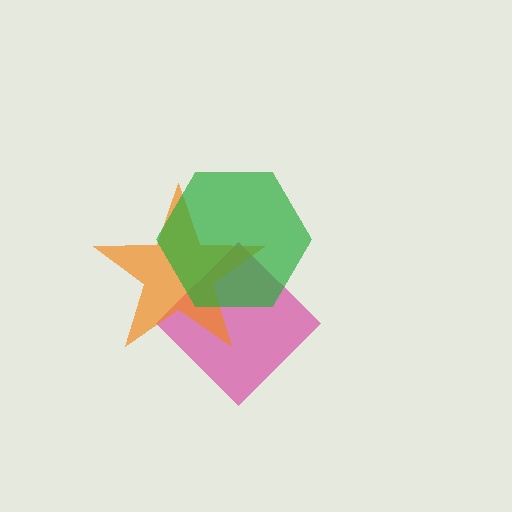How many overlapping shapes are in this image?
There are 3 overlapping shapes in the image.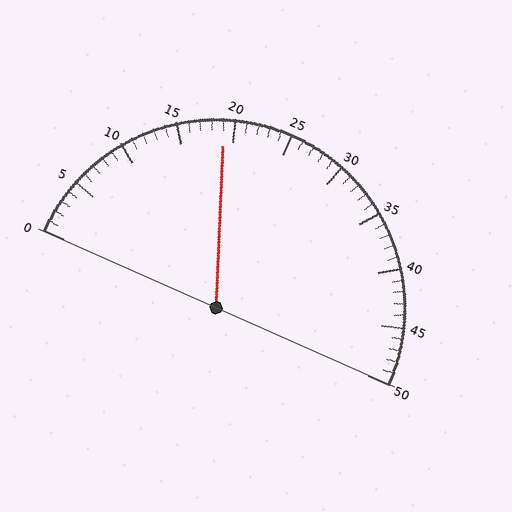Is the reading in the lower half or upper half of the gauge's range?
The reading is in the lower half of the range (0 to 50).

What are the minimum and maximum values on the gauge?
The gauge ranges from 0 to 50.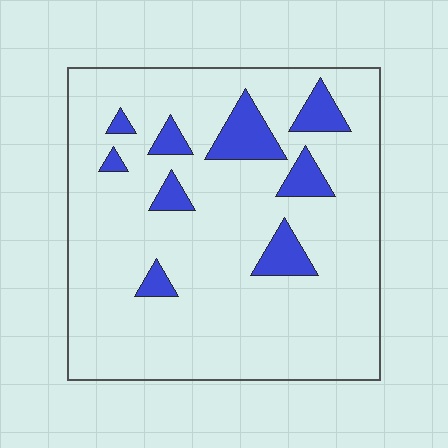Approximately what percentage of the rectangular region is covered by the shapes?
Approximately 10%.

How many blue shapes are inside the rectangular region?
9.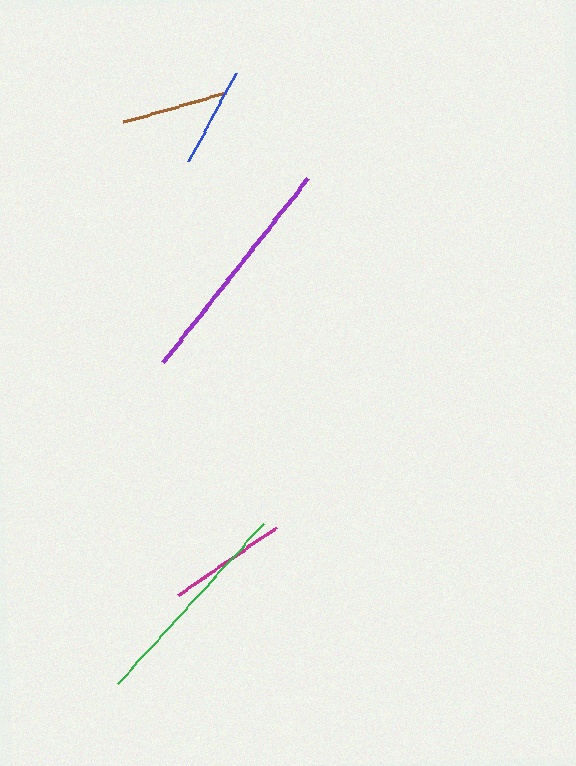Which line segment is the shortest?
The blue line is the shortest at approximately 100 pixels.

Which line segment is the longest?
The purple line is the longest at approximately 235 pixels.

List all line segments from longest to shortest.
From longest to shortest: purple, green, magenta, brown, blue.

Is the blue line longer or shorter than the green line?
The green line is longer than the blue line.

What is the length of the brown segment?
The brown segment is approximately 108 pixels long.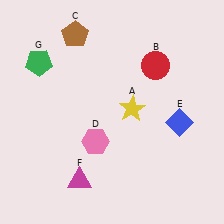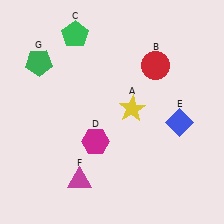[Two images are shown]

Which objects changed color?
C changed from brown to green. D changed from pink to magenta.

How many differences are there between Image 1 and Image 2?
There are 2 differences between the two images.